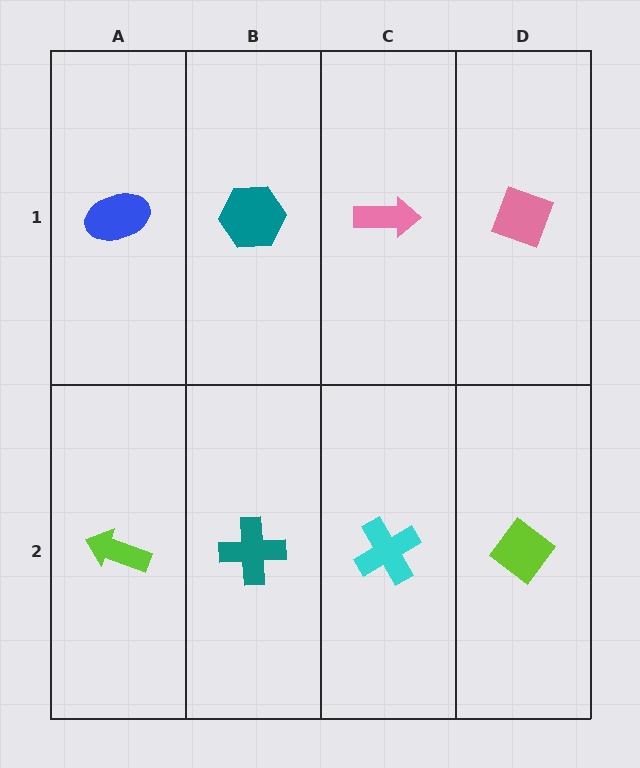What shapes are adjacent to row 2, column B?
A teal hexagon (row 1, column B), a lime arrow (row 2, column A), a cyan cross (row 2, column C).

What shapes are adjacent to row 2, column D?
A pink diamond (row 1, column D), a cyan cross (row 2, column C).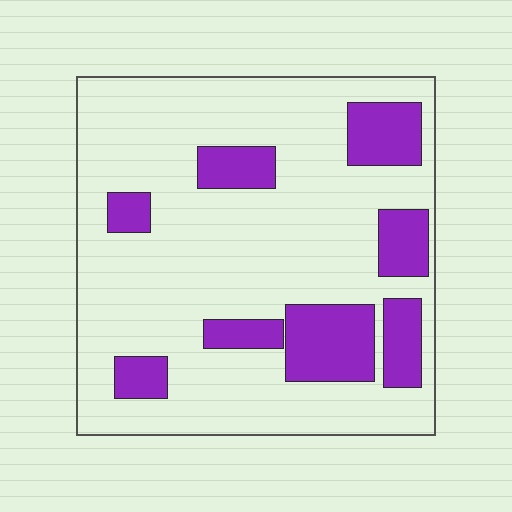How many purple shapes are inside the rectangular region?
8.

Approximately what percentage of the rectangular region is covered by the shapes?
Approximately 20%.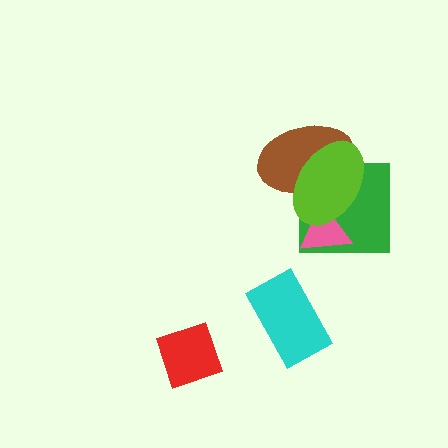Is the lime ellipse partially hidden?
No, no other shape covers it.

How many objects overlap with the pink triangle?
2 objects overlap with the pink triangle.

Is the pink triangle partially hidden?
Yes, it is partially covered by another shape.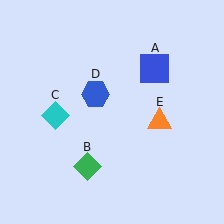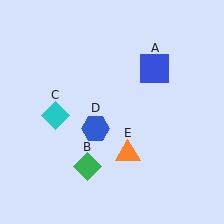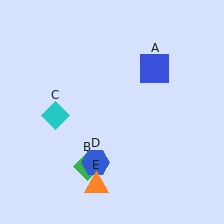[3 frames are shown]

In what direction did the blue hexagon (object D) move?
The blue hexagon (object D) moved down.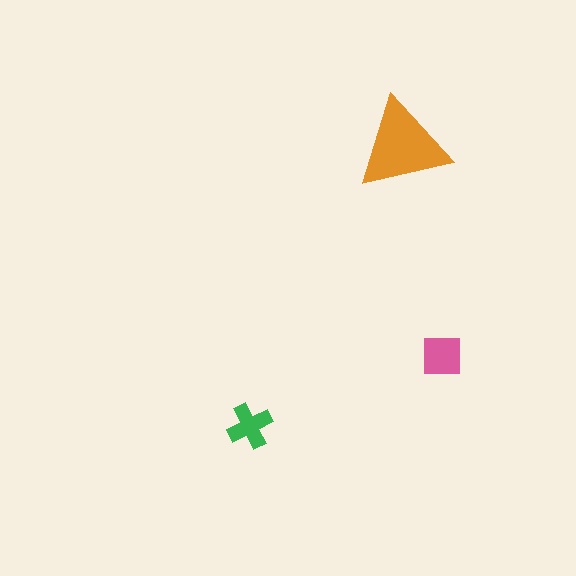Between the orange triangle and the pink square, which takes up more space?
The orange triangle.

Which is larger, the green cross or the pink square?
The pink square.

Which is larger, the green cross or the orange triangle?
The orange triangle.